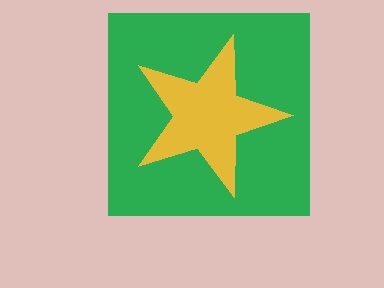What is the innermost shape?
The yellow star.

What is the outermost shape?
The green square.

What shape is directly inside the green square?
The yellow star.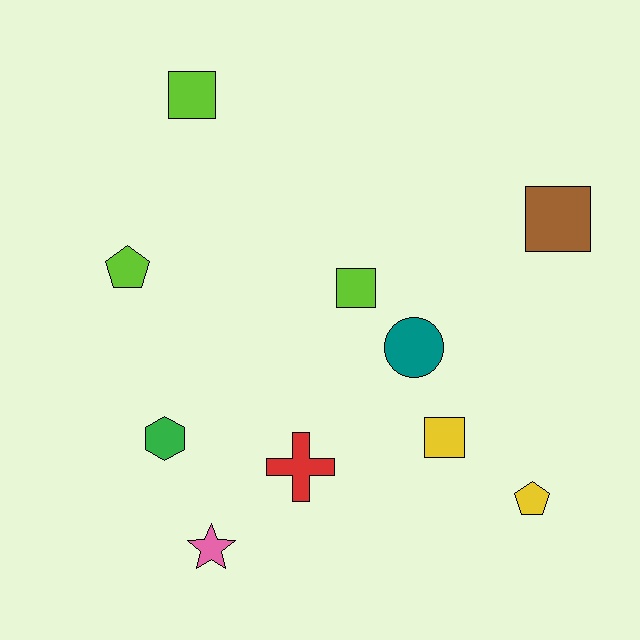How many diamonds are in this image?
There are no diamonds.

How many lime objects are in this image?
There are 3 lime objects.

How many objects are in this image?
There are 10 objects.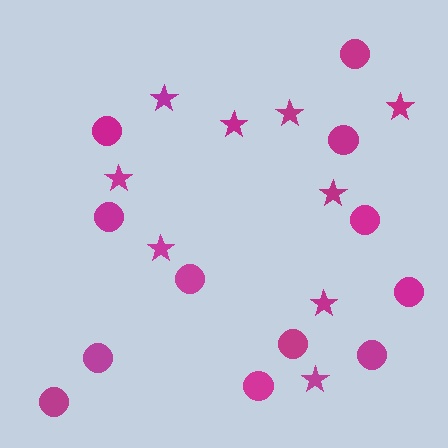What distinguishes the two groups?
There are 2 groups: one group of stars (9) and one group of circles (12).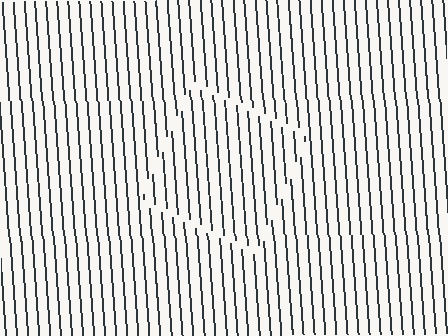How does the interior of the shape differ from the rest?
The interior of the shape contains the same grating, shifted by half a period — the contour is defined by the phase discontinuity where line-ends from the inner and outer gratings abut.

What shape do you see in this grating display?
An illusory square. The interior of the shape contains the same grating, shifted by half a period — the contour is defined by the phase discontinuity where line-ends from the inner and outer gratings abut.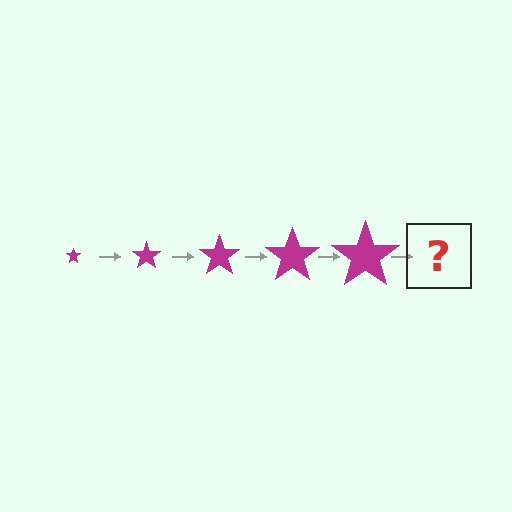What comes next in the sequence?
The next element should be a magenta star, larger than the previous one.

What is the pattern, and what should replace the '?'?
The pattern is that the star gets progressively larger each step. The '?' should be a magenta star, larger than the previous one.